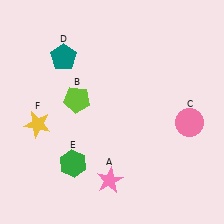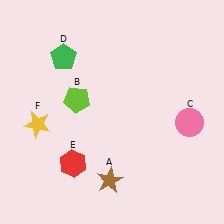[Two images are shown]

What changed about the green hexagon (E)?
In Image 1, E is green. In Image 2, it changed to red.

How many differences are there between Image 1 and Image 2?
There are 3 differences between the two images.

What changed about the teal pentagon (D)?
In Image 1, D is teal. In Image 2, it changed to green.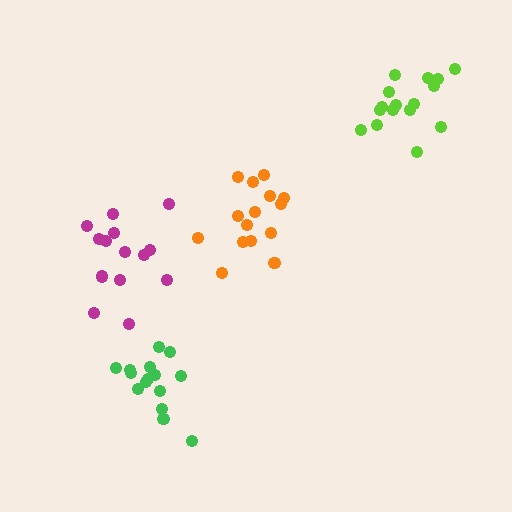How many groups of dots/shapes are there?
There are 4 groups.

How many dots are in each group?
Group 1: 14 dots, Group 2: 15 dots, Group 3: 15 dots, Group 4: 16 dots (60 total).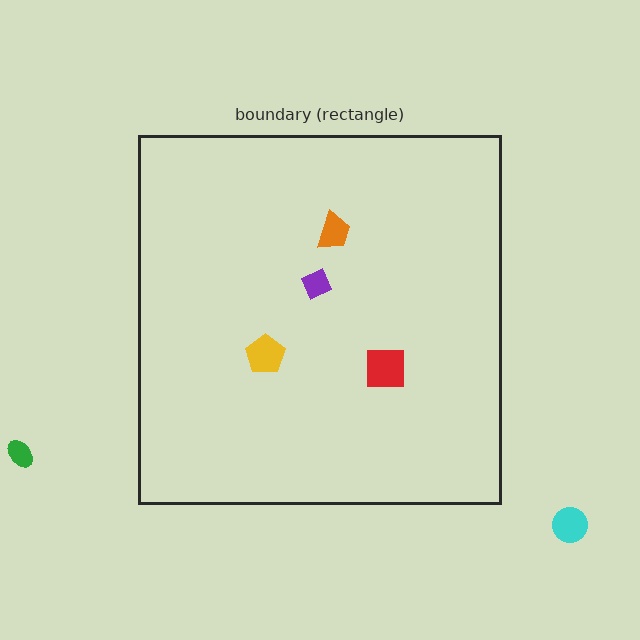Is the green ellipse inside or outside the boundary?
Outside.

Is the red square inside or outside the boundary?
Inside.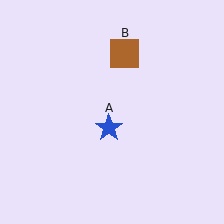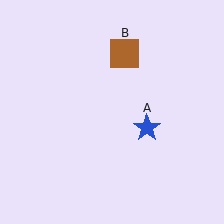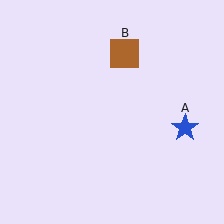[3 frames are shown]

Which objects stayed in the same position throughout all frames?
Brown square (object B) remained stationary.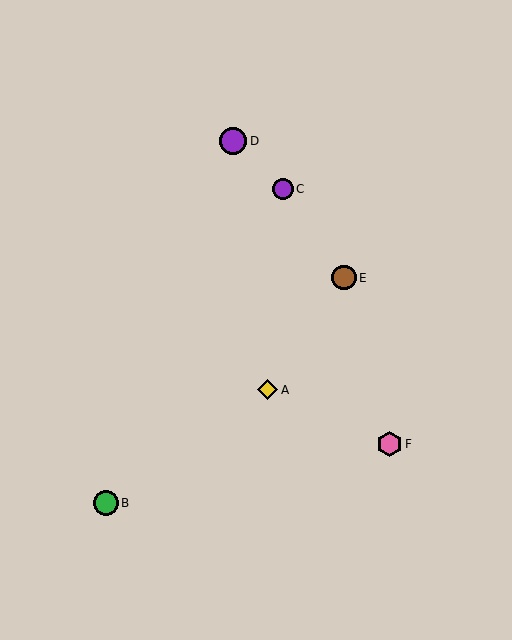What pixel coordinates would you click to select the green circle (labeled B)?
Click at (106, 503) to select the green circle B.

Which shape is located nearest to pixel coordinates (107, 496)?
The green circle (labeled B) at (106, 503) is nearest to that location.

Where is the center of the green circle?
The center of the green circle is at (106, 503).